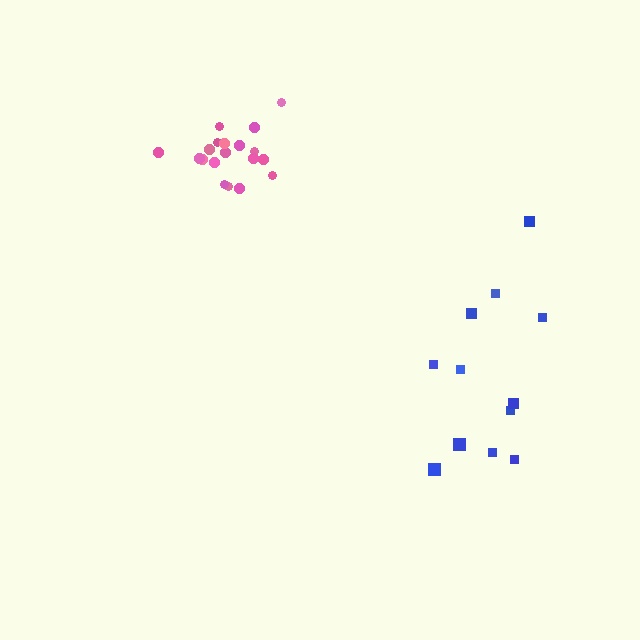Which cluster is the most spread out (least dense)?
Blue.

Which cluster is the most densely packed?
Pink.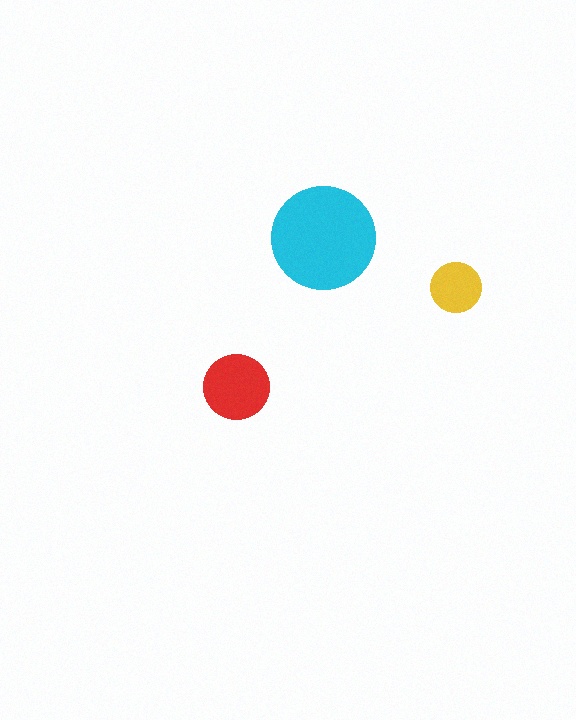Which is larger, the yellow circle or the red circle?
The red one.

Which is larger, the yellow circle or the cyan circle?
The cyan one.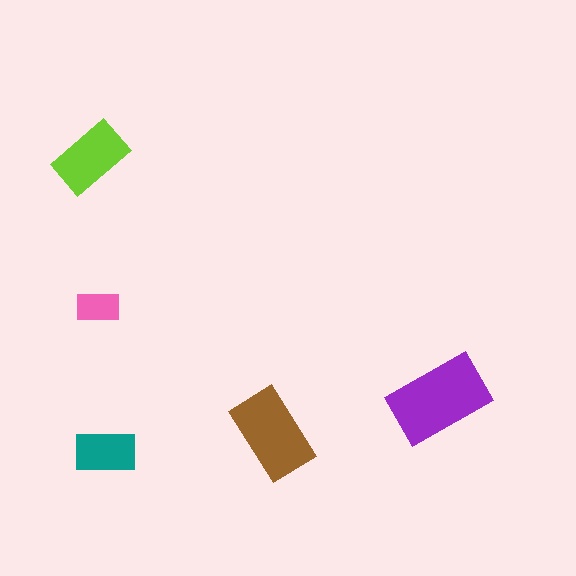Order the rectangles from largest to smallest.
the purple one, the brown one, the lime one, the teal one, the pink one.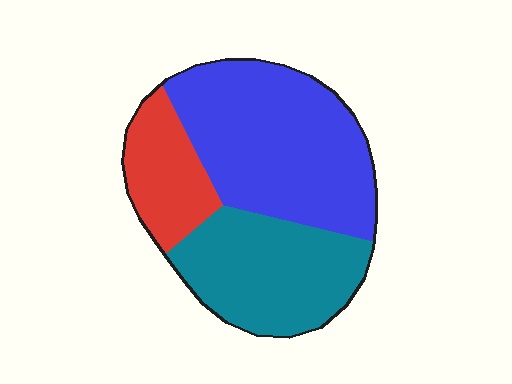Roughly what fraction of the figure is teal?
Teal takes up about one third (1/3) of the figure.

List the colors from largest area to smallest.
From largest to smallest: blue, teal, red.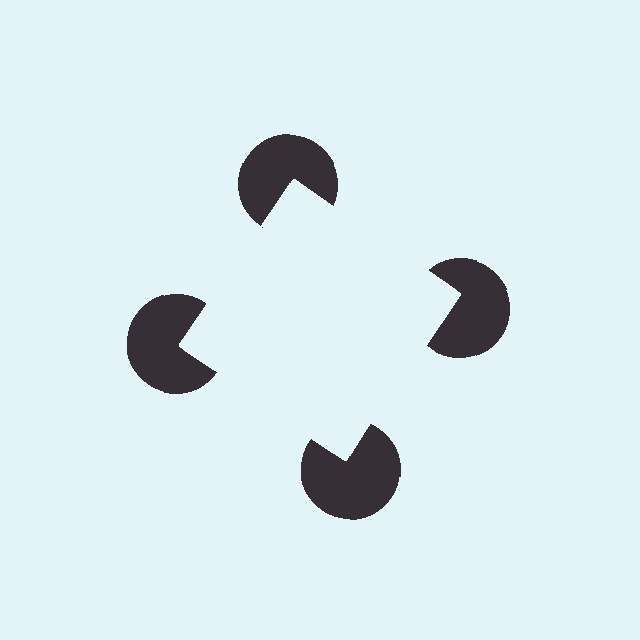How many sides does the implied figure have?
4 sides.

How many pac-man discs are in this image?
There are 4 — one at each vertex of the illusory square.